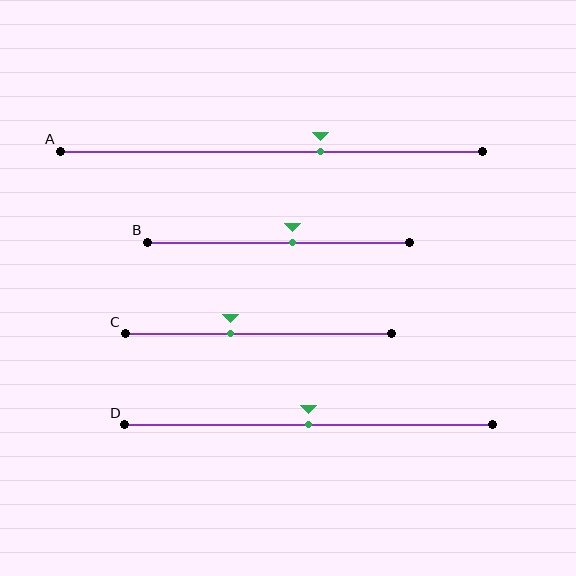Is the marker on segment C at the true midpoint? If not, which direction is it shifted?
No, the marker on segment C is shifted to the left by about 11% of the segment length.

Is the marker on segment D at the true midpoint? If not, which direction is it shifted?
Yes, the marker on segment D is at the true midpoint.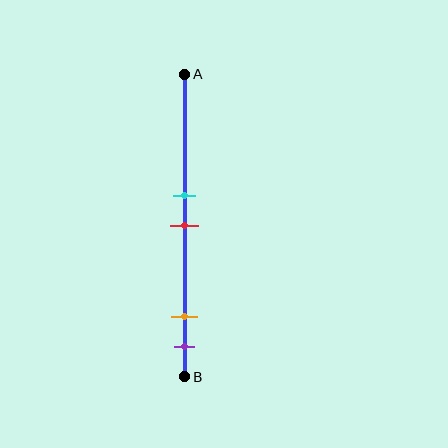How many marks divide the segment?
There are 4 marks dividing the segment.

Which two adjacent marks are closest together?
The cyan and red marks are the closest adjacent pair.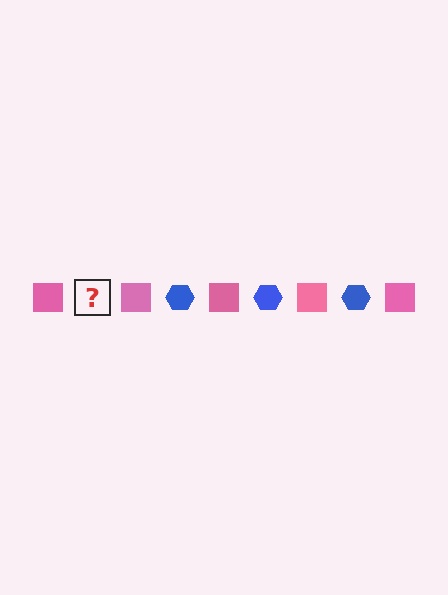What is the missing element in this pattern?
The missing element is a blue hexagon.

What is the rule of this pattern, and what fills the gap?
The rule is that the pattern alternates between pink square and blue hexagon. The gap should be filled with a blue hexagon.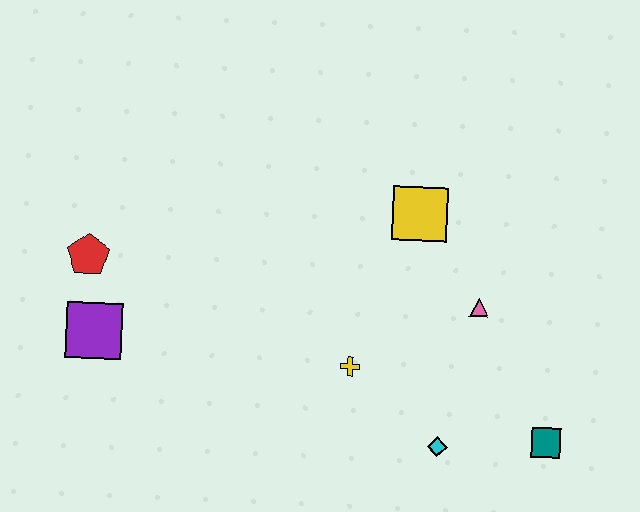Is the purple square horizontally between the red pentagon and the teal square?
Yes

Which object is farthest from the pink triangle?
The red pentagon is farthest from the pink triangle.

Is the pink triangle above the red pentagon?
No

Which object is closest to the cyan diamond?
The teal square is closest to the cyan diamond.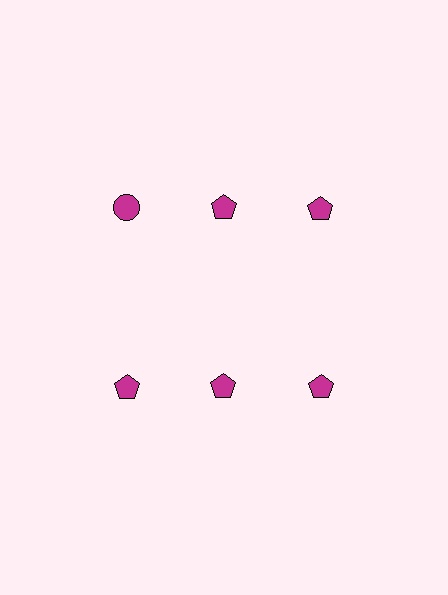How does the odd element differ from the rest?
It has a different shape: circle instead of pentagon.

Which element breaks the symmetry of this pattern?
The magenta circle in the top row, leftmost column breaks the symmetry. All other shapes are magenta pentagons.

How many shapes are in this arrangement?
There are 6 shapes arranged in a grid pattern.